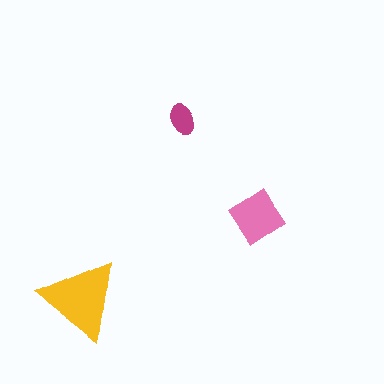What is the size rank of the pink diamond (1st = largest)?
2nd.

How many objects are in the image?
There are 3 objects in the image.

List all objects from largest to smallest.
The yellow triangle, the pink diamond, the magenta ellipse.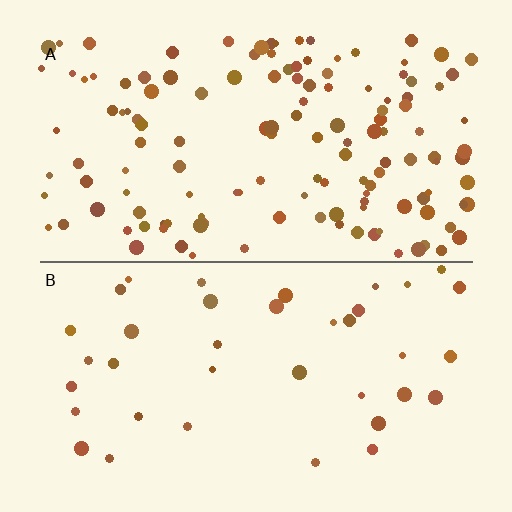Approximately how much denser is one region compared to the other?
Approximately 3.6× — region A over region B.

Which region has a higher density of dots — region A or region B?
A (the top).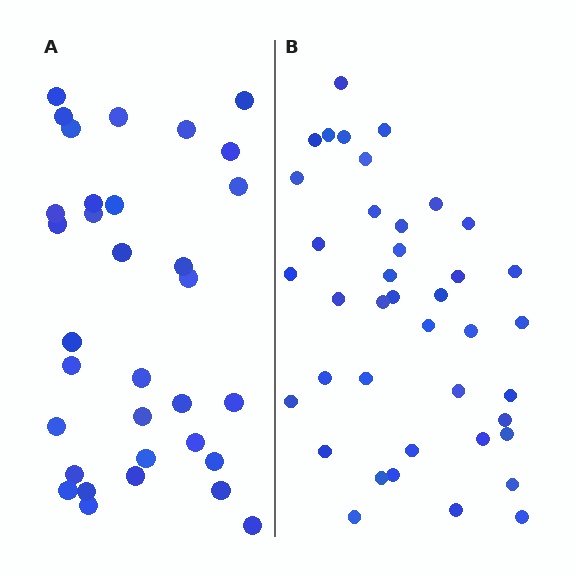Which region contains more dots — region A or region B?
Region B (the right region) has more dots.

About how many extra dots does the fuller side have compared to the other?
Region B has roughly 8 or so more dots than region A.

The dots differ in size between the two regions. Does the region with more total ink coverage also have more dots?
No. Region A has more total ink coverage because its dots are larger, but region B actually contains more individual dots. Total area can be misleading — the number of items is what matters here.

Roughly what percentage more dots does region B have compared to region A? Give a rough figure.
About 20% more.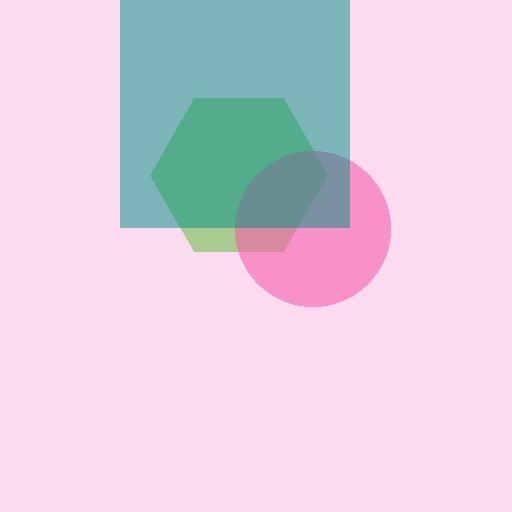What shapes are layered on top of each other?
The layered shapes are: a lime hexagon, a pink circle, a teal square.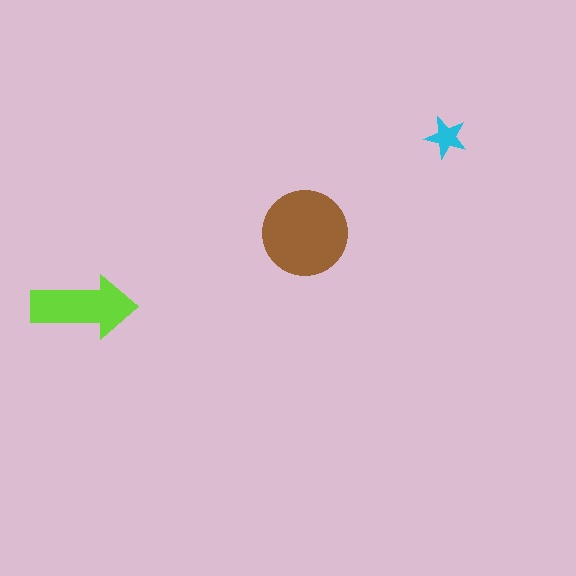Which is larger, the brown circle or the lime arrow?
The brown circle.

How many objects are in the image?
There are 3 objects in the image.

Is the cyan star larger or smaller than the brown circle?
Smaller.